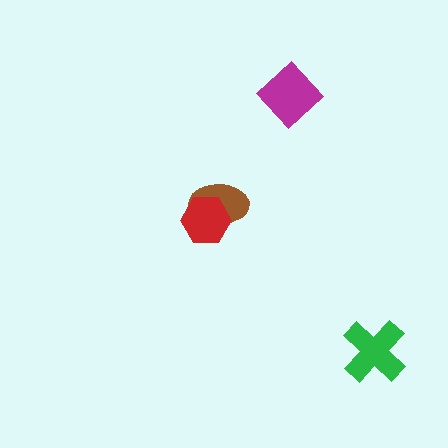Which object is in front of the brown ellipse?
The red hexagon is in front of the brown ellipse.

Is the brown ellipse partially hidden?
Yes, it is partially covered by another shape.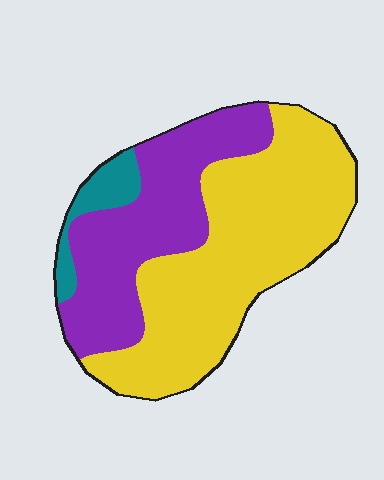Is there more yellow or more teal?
Yellow.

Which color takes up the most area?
Yellow, at roughly 55%.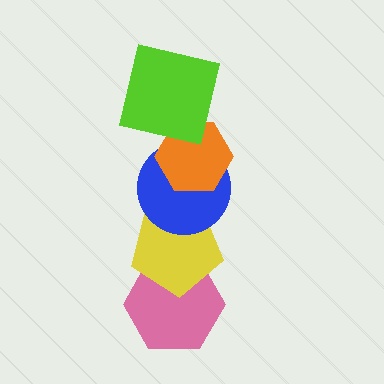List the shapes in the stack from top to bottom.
From top to bottom: the lime square, the orange hexagon, the blue circle, the yellow pentagon, the pink hexagon.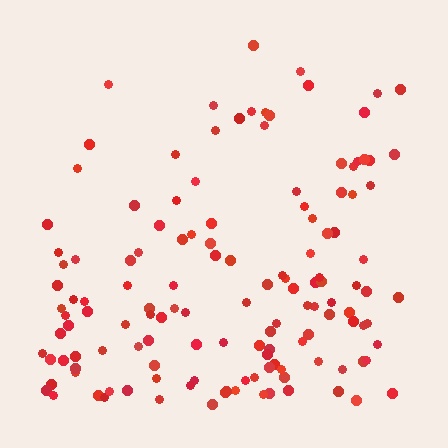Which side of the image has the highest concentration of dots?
The bottom.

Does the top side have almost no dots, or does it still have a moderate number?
Still a moderate number, just noticeably fewer than the bottom.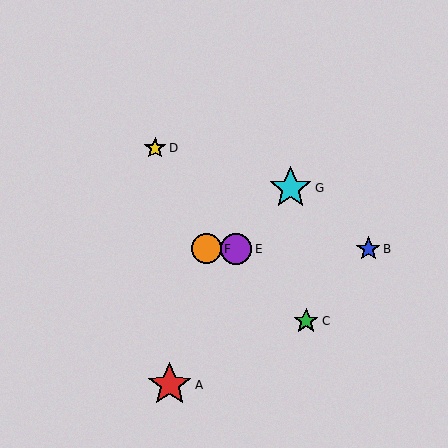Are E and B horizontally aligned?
Yes, both are at y≈249.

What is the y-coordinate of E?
Object E is at y≈249.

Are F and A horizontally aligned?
No, F is at y≈249 and A is at y≈385.